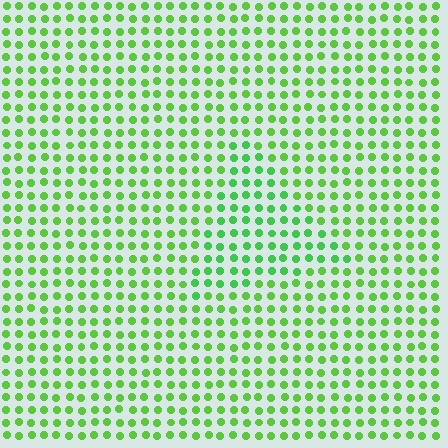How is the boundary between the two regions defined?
The boundary is defined purely by a slight shift in hue (about 19 degrees). Spacing, size, and orientation are identical on both sides.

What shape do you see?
I see a triangle.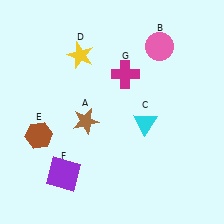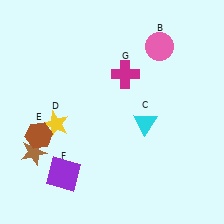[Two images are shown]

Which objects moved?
The objects that moved are: the brown star (A), the yellow star (D).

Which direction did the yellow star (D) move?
The yellow star (D) moved down.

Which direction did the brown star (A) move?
The brown star (A) moved left.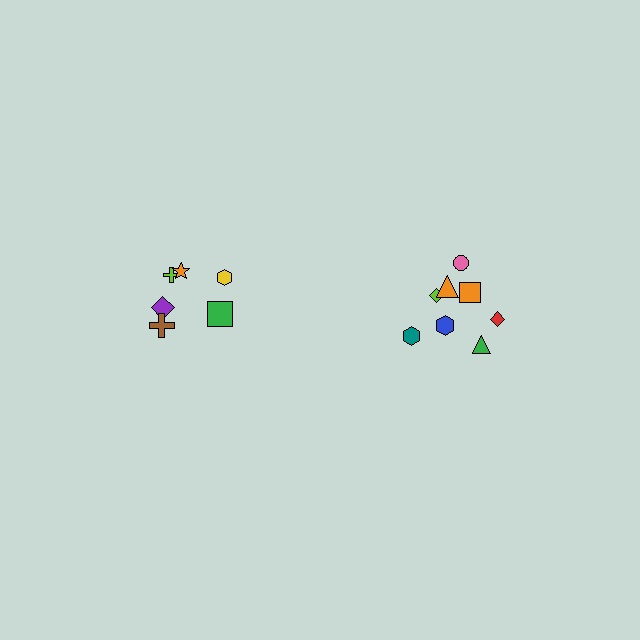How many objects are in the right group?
There are 8 objects.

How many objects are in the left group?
There are 6 objects.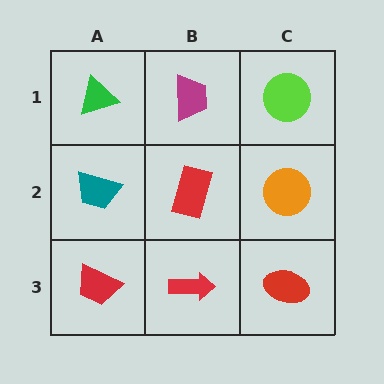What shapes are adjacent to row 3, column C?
An orange circle (row 2, column C), a red arrow (row 3, column B).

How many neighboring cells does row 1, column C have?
2.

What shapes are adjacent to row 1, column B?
A red rectangle (row 2, column B), a green triangle (row 1, column A), a lime circle (row 1, column C).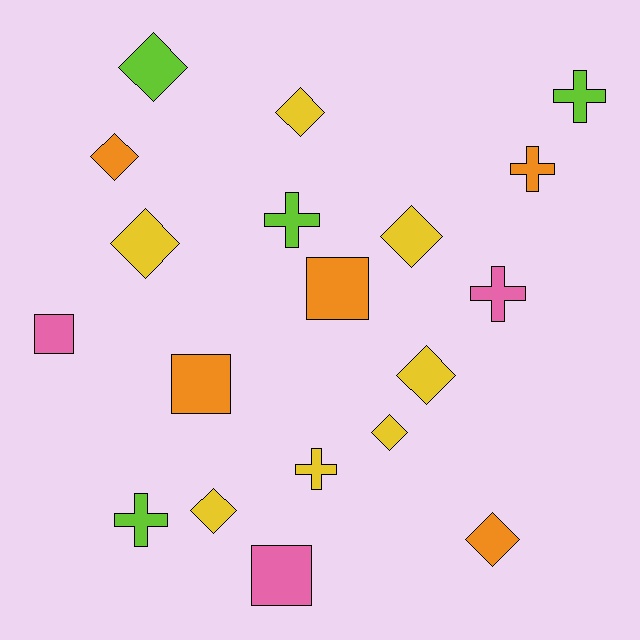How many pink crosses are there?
There is 1 pink cross.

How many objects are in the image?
There are 19 objects.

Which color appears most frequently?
Yellow, with 7 objects.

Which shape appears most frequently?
Diamond, with 9 objects.